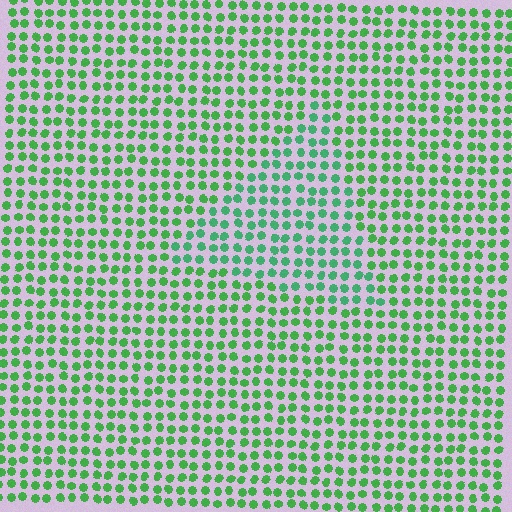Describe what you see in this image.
The image is filled with small green elements in a uniform arrangement. A triangle-shaped region is visible where the elements are tinted to a slightly different hue, forming a subtle color boundary.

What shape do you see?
I see a triangle.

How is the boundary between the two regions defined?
The boundary is defined purely by a slight shift in hue (about 22 degrees). Spacing, size, and orientation are identical on both sides.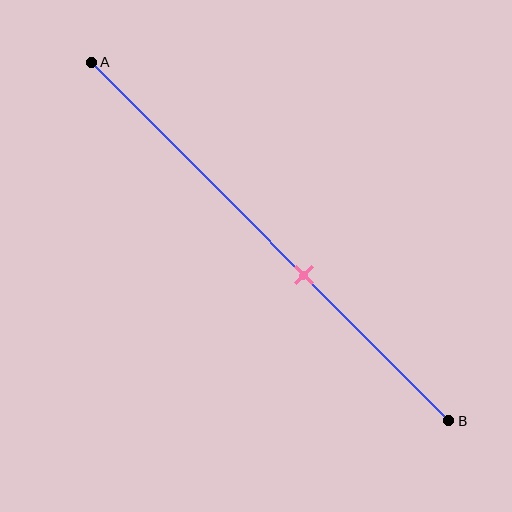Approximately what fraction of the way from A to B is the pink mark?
The pink mark is approximately 60% of the way from A to B.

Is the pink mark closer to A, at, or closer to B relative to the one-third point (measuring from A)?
The pink mark is closer to point B than the one-third point of segment AB.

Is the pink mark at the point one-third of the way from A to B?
No, the mark is at about 60% from A, not at the 33% one-third point.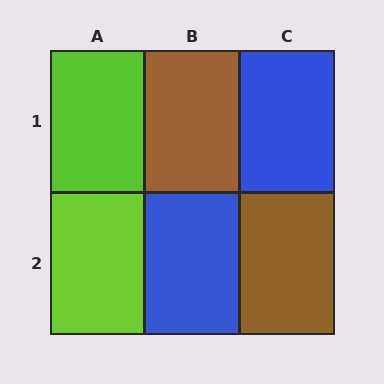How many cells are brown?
2 cells are brown.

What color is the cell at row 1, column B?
Brown.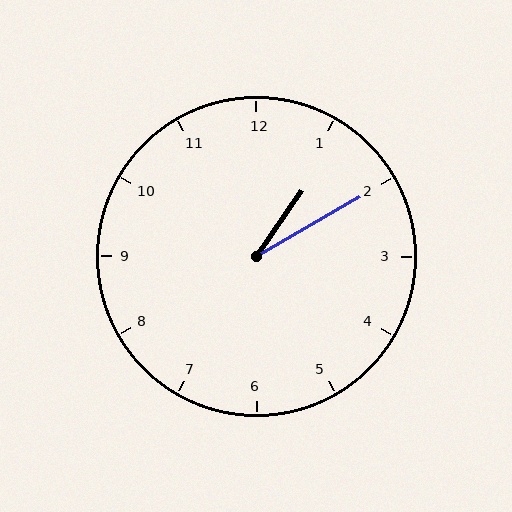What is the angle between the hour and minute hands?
Approximately 25 degrees.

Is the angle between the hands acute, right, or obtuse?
It is acute.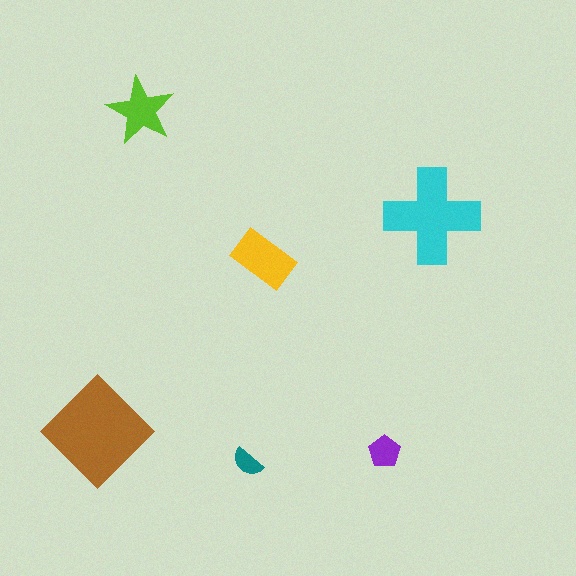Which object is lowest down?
The teal semicircle is bottommost.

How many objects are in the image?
There are 6 objects in the image.